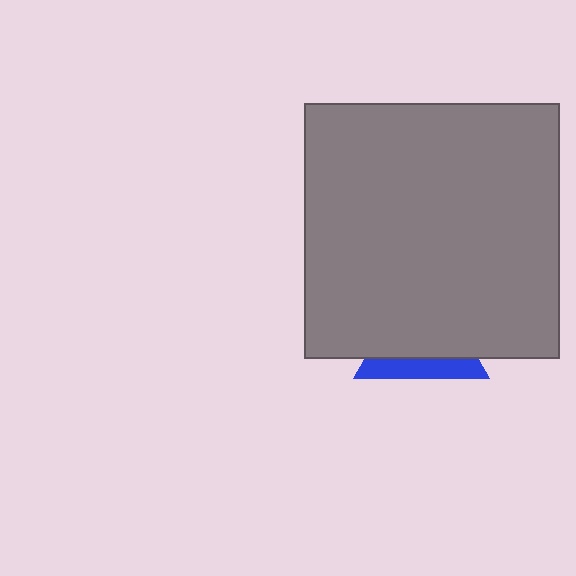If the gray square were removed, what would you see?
You would see the complete blue triangle.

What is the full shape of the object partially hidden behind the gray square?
The partially hidden object is a blue triangle.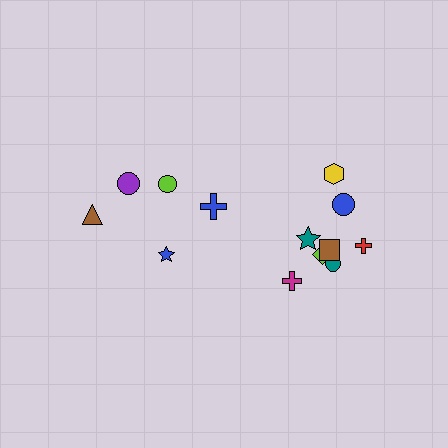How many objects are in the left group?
There are 5 objects.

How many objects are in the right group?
There are 8 objects.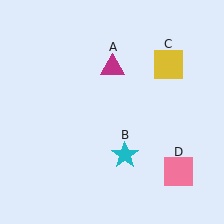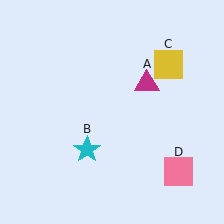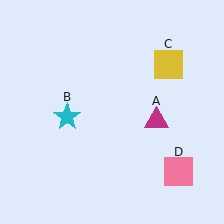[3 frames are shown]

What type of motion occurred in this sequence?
The magenta triangle (object A), cyan star (object B) rotated clockwise around the center of the scene.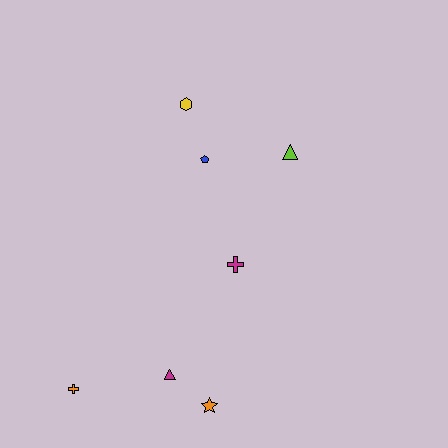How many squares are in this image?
There are no squares.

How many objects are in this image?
There are 7 objects.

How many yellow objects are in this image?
There is 1 yellow object.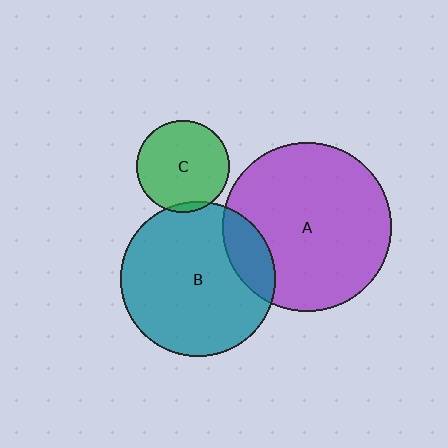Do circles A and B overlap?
Yes.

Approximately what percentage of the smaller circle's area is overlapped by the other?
Approximately 15%.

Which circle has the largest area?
Circle A (purple).